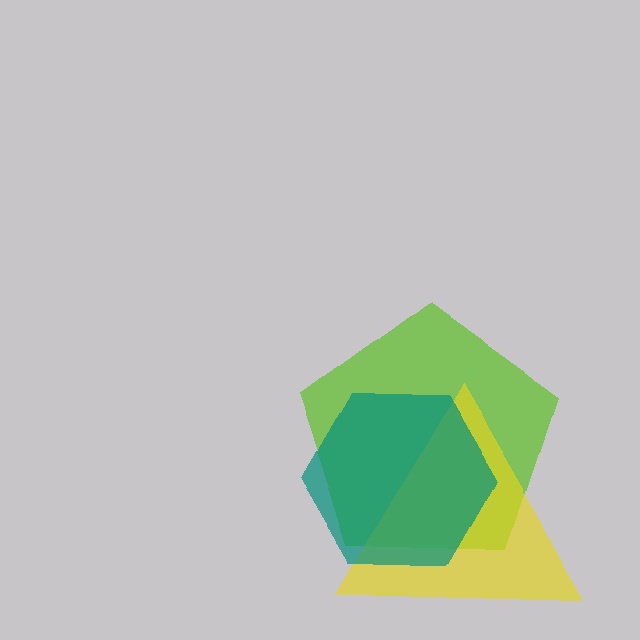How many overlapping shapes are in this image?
There are 3 overlapping shapes in the image.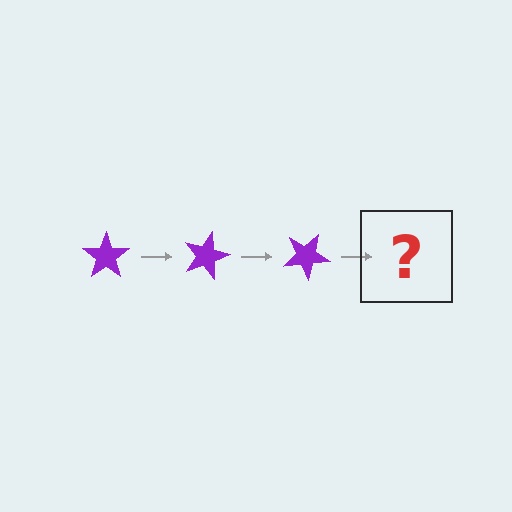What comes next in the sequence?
The next element should be a purple star rotated 45 degrees.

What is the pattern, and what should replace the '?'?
The pattern is that the star rotates 15 degrees each step. The '?' should be a purple star rotated 45 degrees.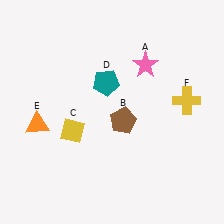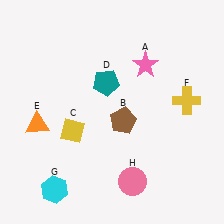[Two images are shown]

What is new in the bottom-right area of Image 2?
A pink circle (H) was added in the bottom-right area of Image 2.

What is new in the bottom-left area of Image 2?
A cyan hexagon (G) was added in the bottom-left area of Image 2.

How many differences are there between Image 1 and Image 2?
There are 2 differences between the two images.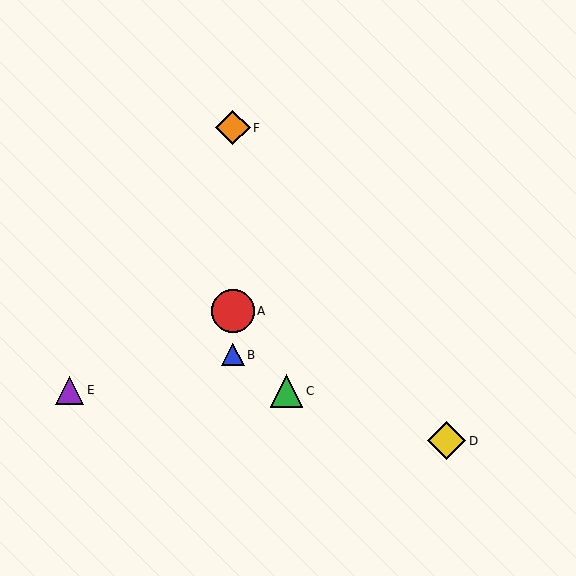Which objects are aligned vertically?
Objects A, B, F are aligned vertically.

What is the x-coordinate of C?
Object C is at x≈287.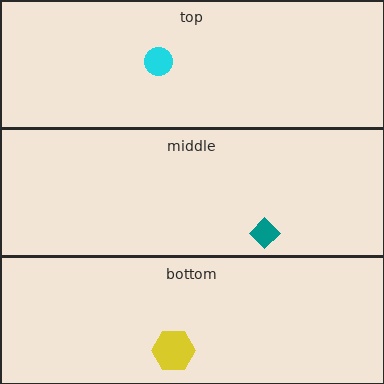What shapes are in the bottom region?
The yellow hexagon.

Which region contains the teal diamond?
The middle region.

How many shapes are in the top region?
1.